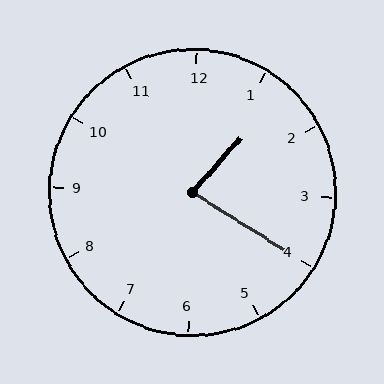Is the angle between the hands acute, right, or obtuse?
It is acute.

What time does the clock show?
1:20.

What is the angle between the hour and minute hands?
Approximately 80 degrees.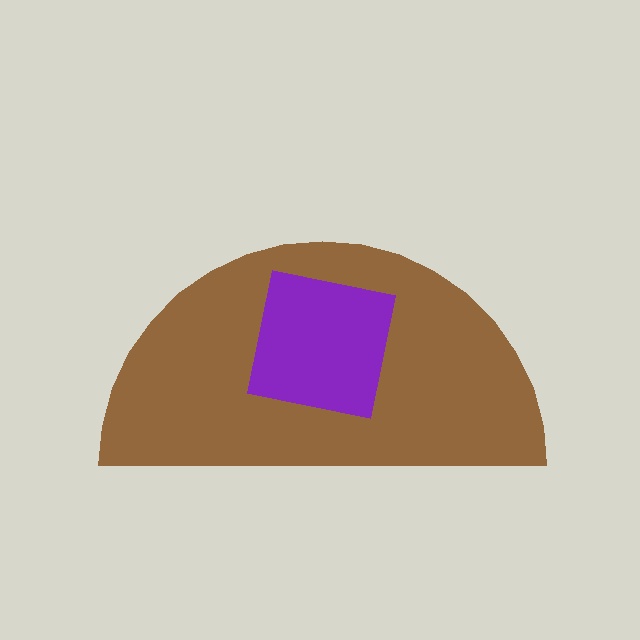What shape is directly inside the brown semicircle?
The purple square.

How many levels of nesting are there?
2.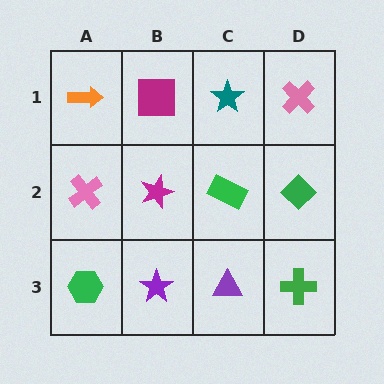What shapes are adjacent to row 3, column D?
A green diamond (row 2, column D), a purple triangle (row 3, column C).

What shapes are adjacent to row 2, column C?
A teal star (row 1, column C), a purple triangle (row 3, column C), a magenta star (row 2, column B), a green diamond (row 2, column D).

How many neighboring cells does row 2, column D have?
3.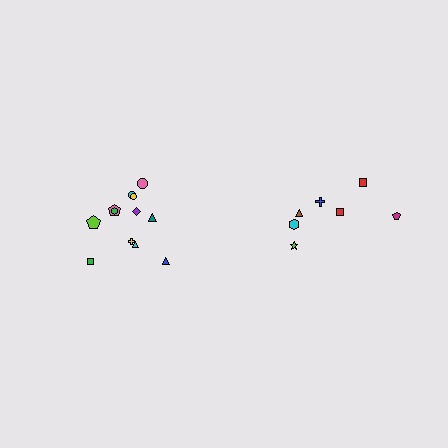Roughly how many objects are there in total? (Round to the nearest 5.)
Roughly 20 objects in total.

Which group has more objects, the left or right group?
The left group.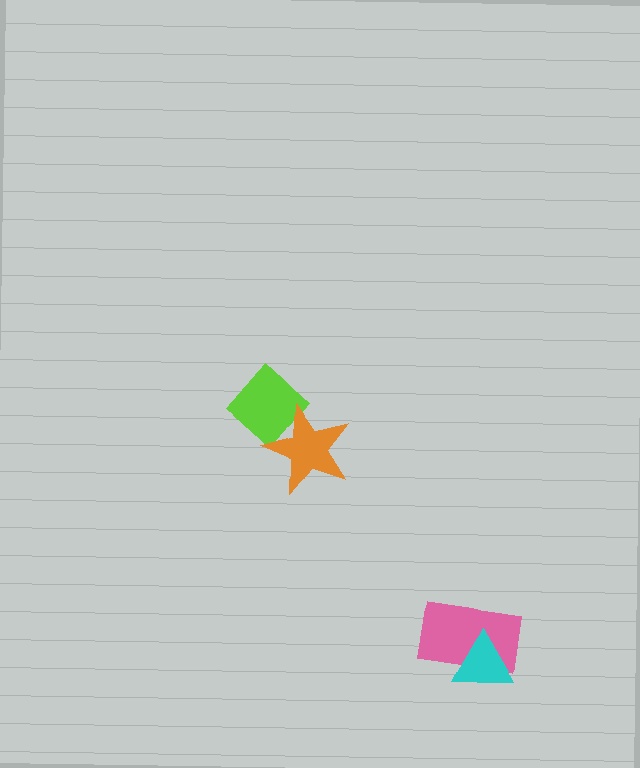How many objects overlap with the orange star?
1 object overlaps with the orange star.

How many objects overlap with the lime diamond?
1 object overlaps with the lime diamond.